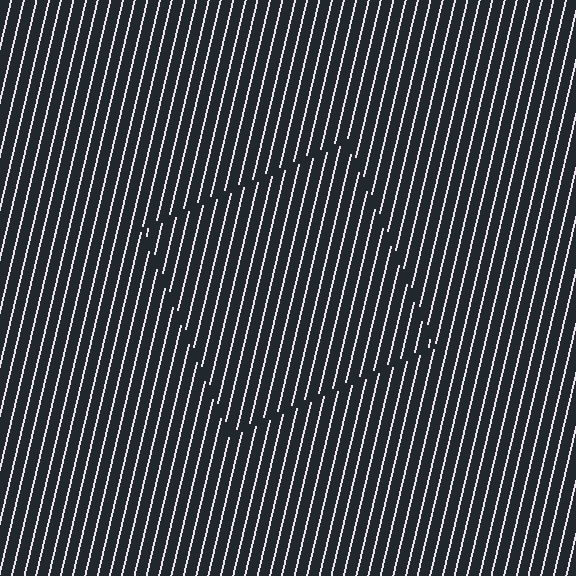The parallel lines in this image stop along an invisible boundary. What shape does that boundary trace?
An illusory square. The interior of the shape contains the same grating, shifted by half a period — the contour is defined by the phase discontinuity where line-ends from the inner and outer gratings abut.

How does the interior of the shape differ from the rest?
The interior of the shape contains the same grating, shifted by half a period — the contour is defined by the phase discontinuity where line-ends from the inner and outer gratings abut.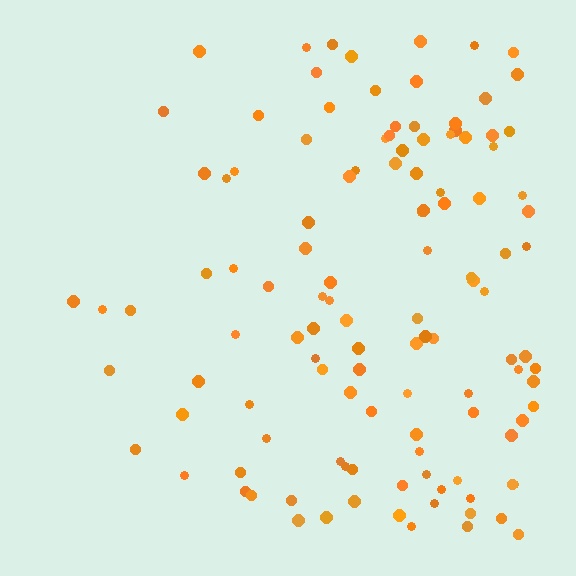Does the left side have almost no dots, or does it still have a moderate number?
Still a moderate number, just noticeably fewer than the right.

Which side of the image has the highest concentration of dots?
The right.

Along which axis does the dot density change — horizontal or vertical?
Horizontal.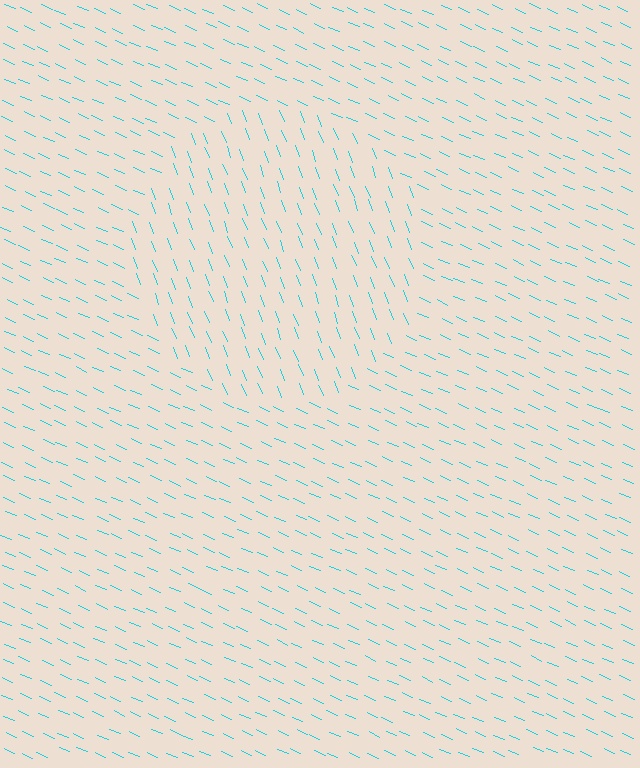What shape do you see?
I see a circle.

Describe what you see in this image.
The image is filled with small cyan line segments. A circle region in the image has lines oriented differently from the surrounding lines, creating a visible texture boundary.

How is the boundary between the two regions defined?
The boundary is defined purely by a change in line orientation (approximately 45 degrees difference). All lines are the same color and thickness.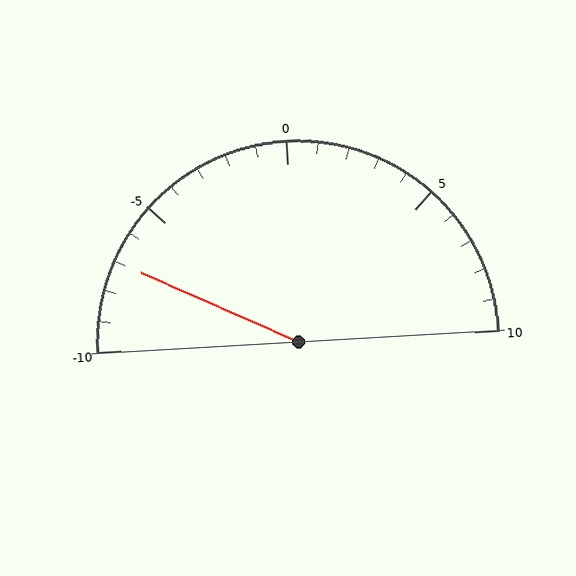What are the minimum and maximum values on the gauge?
The gauge ranges from -10 to 10.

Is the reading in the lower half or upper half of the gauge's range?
The reading is in the lower half of the range (-10 to 10).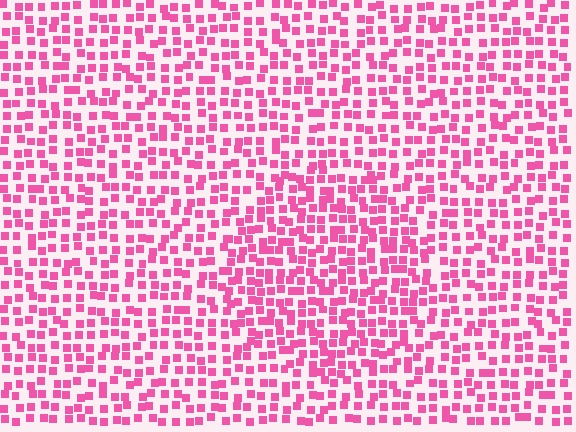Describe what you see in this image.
The image contains small pink elements arranged at two different densities. A circle-shaped region is visible where the elements are more densely packed than the surrounding area.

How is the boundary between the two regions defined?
The boundary is defined by a change in element density (approximately 1.4x ratio). All elements are the same color, size, and shape.